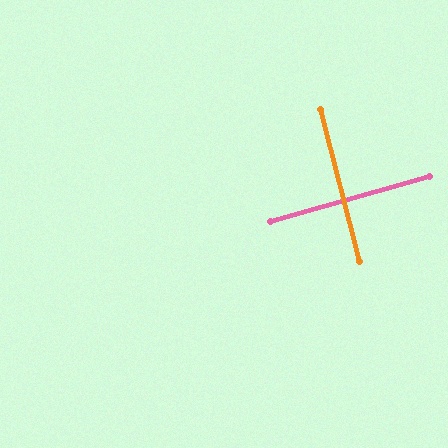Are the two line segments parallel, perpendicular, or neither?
Perpendicular — they meet at approximately 89°.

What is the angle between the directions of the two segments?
Approximately 89 degrees.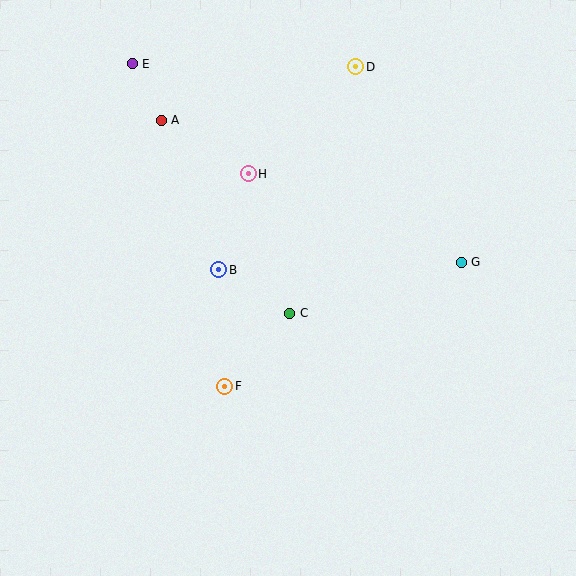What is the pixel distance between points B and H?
The distance between B and H is 101 pixels.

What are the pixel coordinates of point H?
Point H is at (248, 174).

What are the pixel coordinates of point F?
Point F is at (225, 386).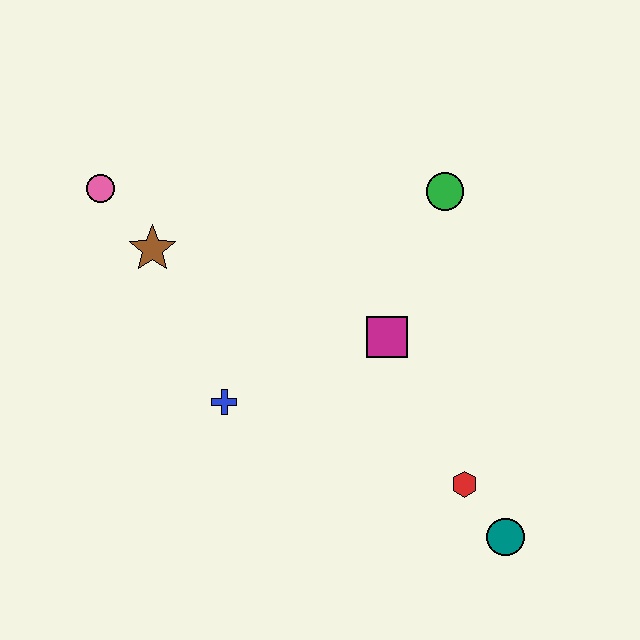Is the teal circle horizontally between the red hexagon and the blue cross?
No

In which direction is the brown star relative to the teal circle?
The brown star is to the left of the teal circle.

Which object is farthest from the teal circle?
The pink circle is farthest from the teal circle.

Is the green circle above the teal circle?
Yes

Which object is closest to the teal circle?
The red hexagon is closest to the teal circle.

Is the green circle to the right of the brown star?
Yes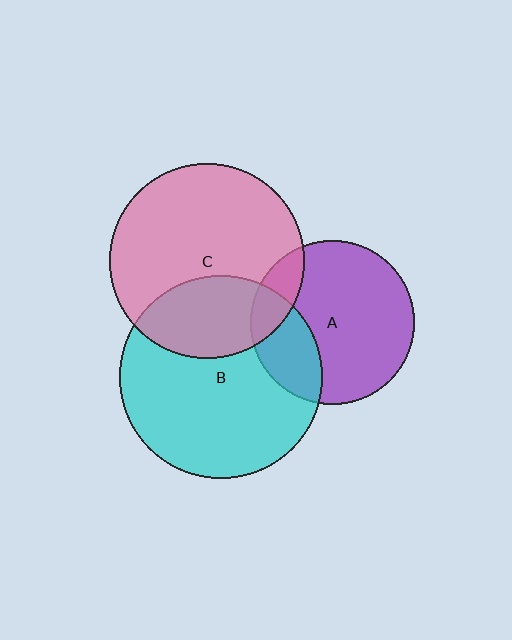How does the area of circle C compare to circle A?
Approximately 1.4 times.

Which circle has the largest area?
Circle B (cyan).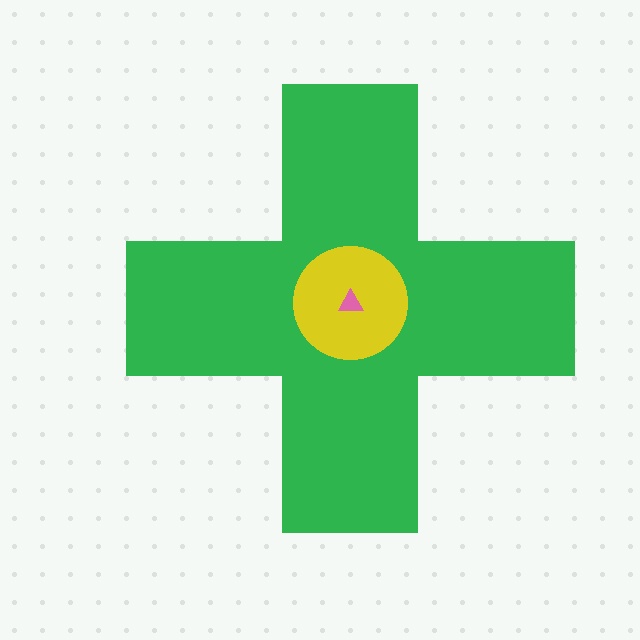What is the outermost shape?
The green cross.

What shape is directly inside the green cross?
The yellow circle.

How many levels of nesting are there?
3.